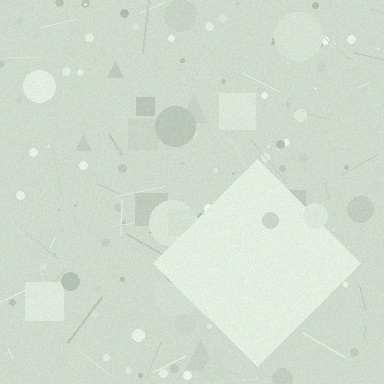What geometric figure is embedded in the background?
A diamond is embedded in the background.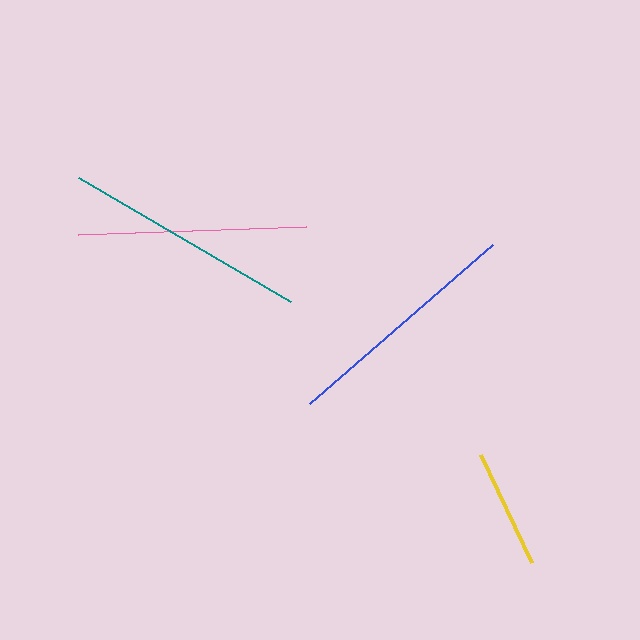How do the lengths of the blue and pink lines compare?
The blue and pink lines are approximately the same length.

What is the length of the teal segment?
The teal segment is approximately 245 pixels long.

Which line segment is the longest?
The teal line is the longest at approximately 245 pixels.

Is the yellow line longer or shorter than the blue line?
The blue line is longer than the yellow line.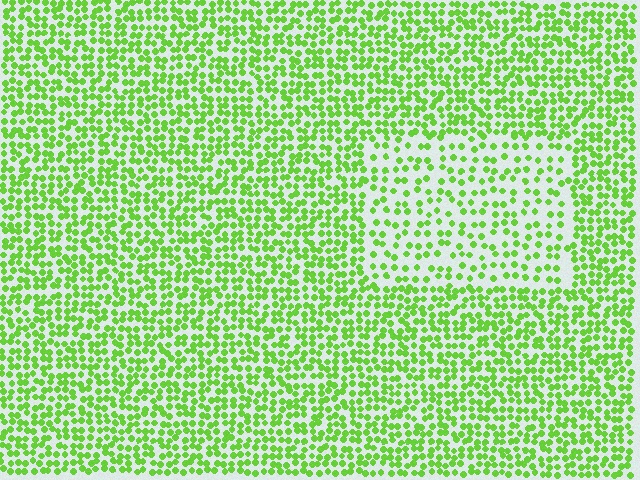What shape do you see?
I see a rectangle.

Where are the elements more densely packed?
The elements are more densely packed outside the rectangle boundary.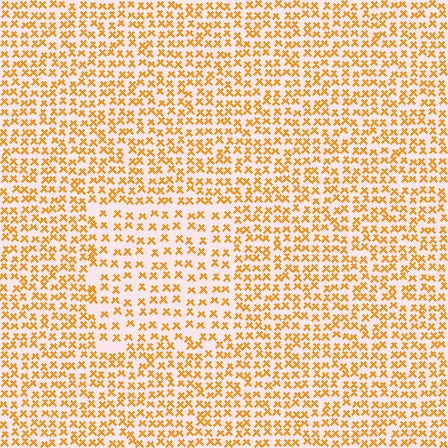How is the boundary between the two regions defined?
The boundary is defined by a change in element density (approximately 1.6x ratio). All elements are the same color, size, and shape.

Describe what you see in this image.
The image contains small orange elements arranged at two different densities. A rectangle-shaped region is visible where the elements are less densely packed than the surrounding area.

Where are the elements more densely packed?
The elements are more densely packed outside the rectangle boundary.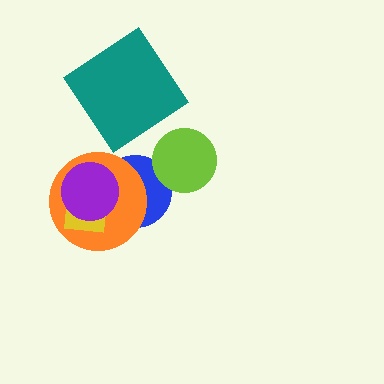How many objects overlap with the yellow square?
3 objects overlap with the yellow square.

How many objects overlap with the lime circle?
1 object overlaps with the lime circle.